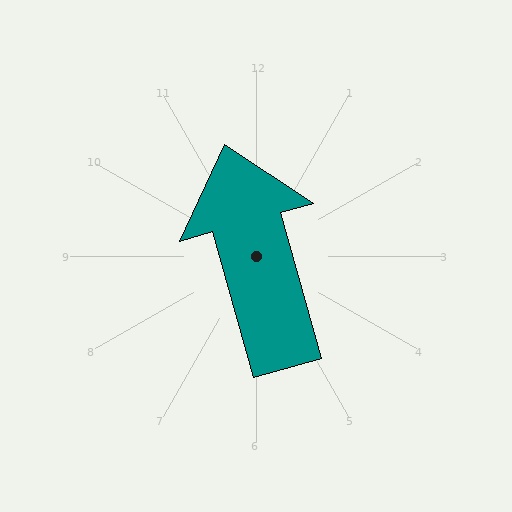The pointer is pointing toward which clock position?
Roughly 11 o'clock.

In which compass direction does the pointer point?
North.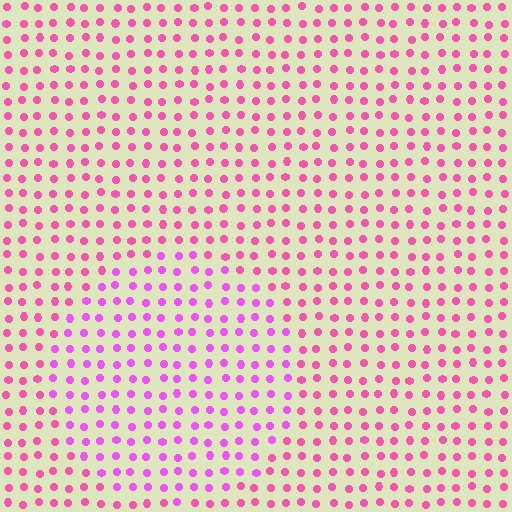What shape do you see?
I see a circle.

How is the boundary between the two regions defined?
The boundary is defined purely by a slight shift in hue (about 28 degrees). Spacing, size, and orientation are identical on both sides.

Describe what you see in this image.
The image is filled with small pink elements in a uniform arrangement. A circle-shaped region is visible where the elements are tinted to a slightly different hue, forming a subtle color boundary.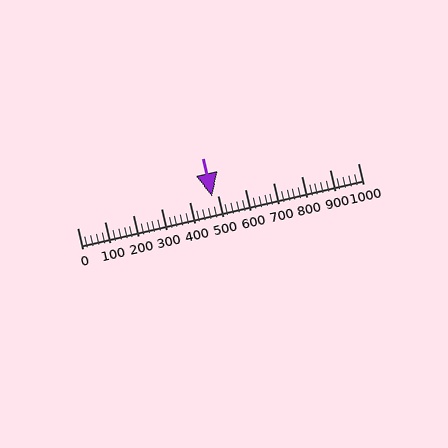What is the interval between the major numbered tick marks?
The major tick marks are spaced 100 units apart.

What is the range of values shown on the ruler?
The ruler shows values from 0 to 1000.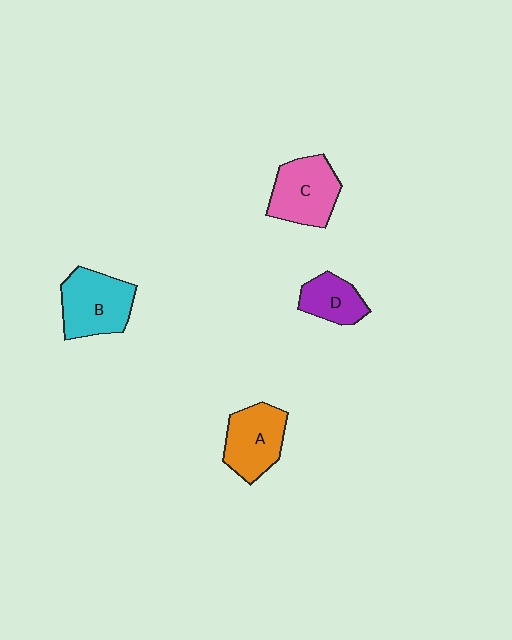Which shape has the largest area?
Shape B (cyan).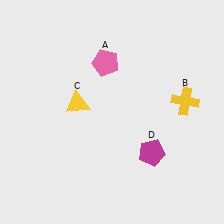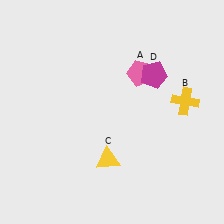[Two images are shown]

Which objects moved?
The objects that moved are: the pink pentagon (A), the yellow triangle (C), the magenta pentagon (D).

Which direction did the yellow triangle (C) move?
The yellow triangle (C) moved down.